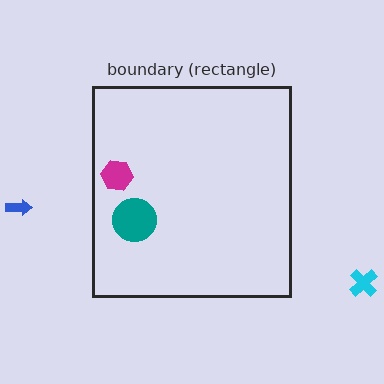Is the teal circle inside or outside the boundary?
Inside.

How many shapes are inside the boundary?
2 inside, 2 outside.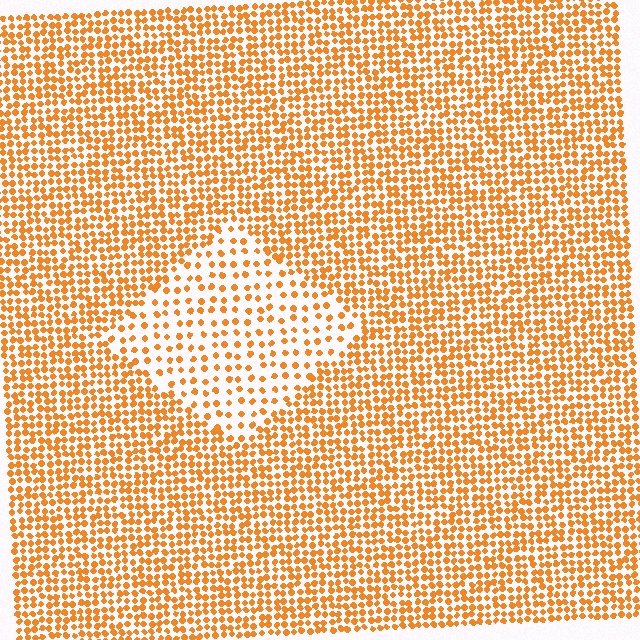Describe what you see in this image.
The image contains small orange elements arranged at two different densities. A diamond-shaped region is visible where the elements are less densely packed than the surrounding area.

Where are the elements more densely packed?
The elements are more densely packed outside the diamond boundary.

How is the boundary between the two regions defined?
The boundary is defined by a change in element density (approximately 2.2x ratio). All elements are the same color, size, and shape.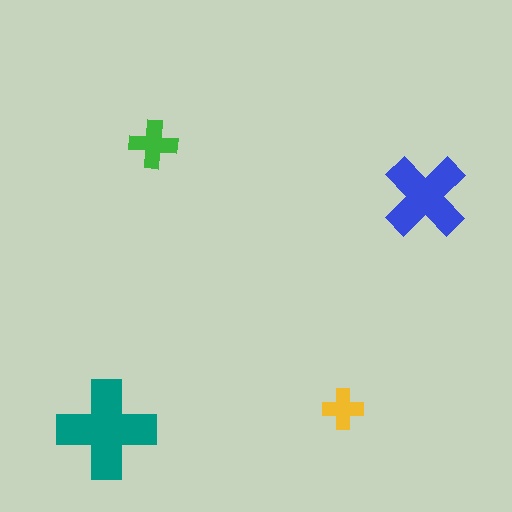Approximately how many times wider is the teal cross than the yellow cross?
About 2.5 times wider.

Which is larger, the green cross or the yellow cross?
The green one.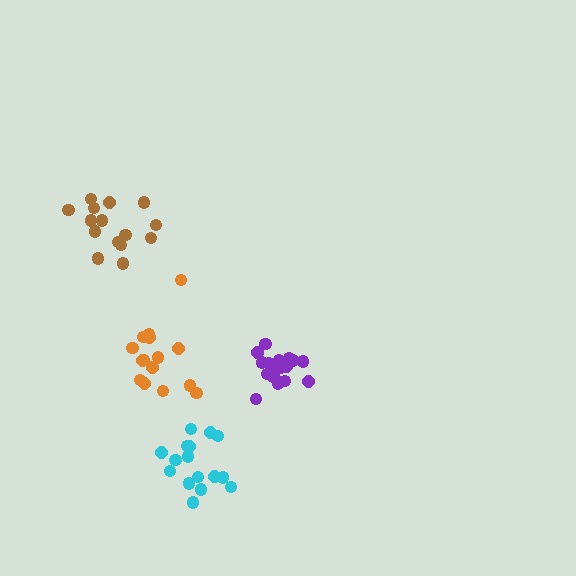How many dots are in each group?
Group 1: 19 dots, Group 2: 15 dots, Group 3: 15 dots, Group 4: 16 dots (65 total).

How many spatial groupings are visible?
There are 4 spatial groupings.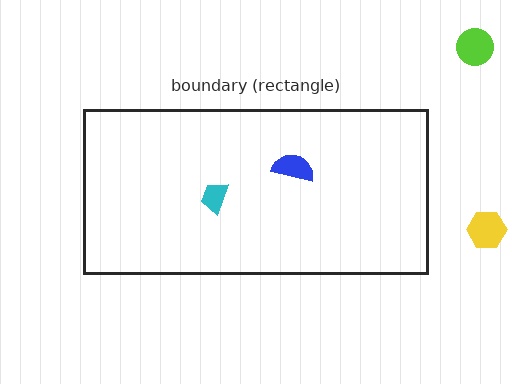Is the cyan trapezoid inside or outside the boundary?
Inside.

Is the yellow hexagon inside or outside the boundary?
Outside.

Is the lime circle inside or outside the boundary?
Outside.